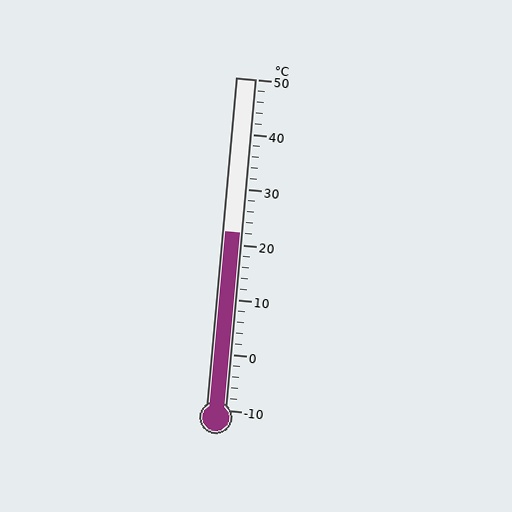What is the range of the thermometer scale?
The thermometer scale ranges from -10°C to 50°C.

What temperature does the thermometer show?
The thermometer shows approximately 22°C.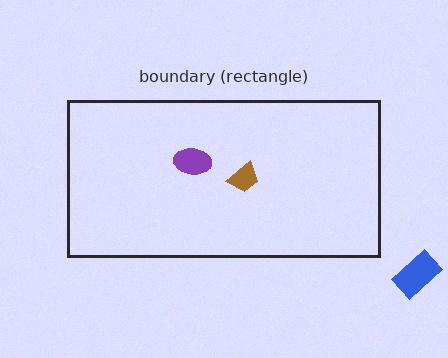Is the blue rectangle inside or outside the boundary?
Outside.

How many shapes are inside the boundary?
2 inside, 1 outside.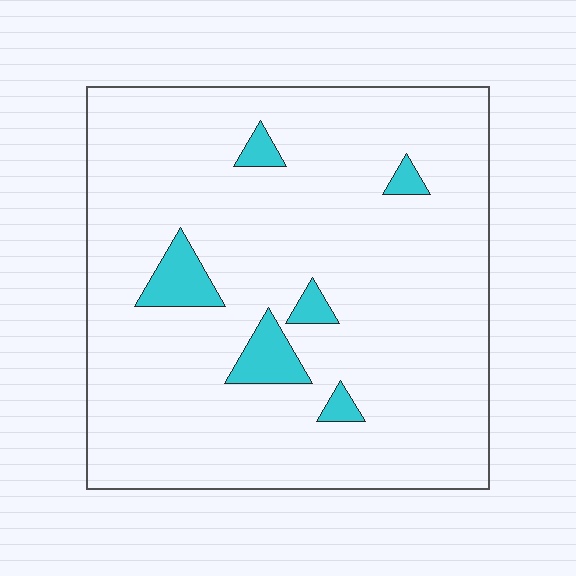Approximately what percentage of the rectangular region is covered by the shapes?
Approximately 5%.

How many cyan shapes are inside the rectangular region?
6.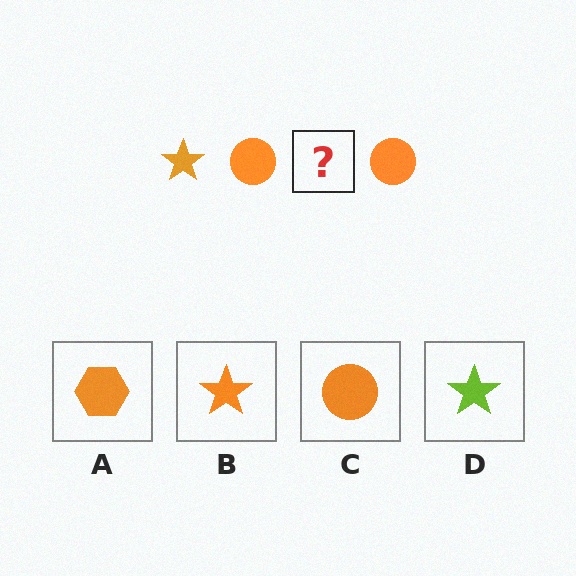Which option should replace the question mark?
Option B.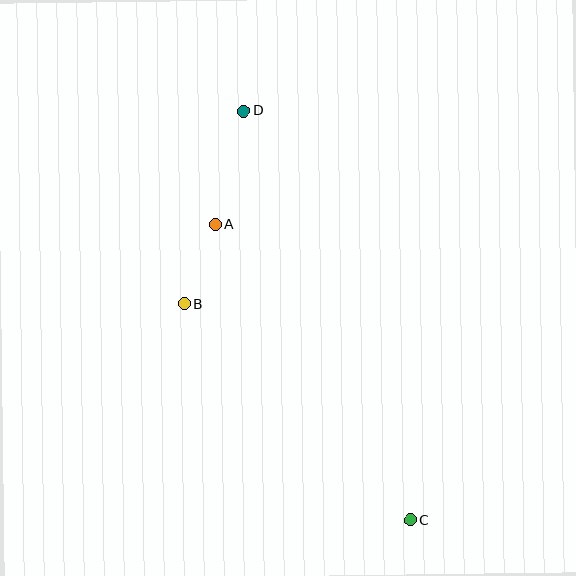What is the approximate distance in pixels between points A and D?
The distance between A and D is approximately 117 pixels.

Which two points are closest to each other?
Points A and B are closest to each other.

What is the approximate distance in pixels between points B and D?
The distance between B and D is approximately 202 pixels.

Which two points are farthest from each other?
Points C and D are farthest from each other.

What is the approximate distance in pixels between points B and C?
The distance between B and C is approximately 312 pixels.